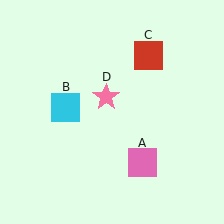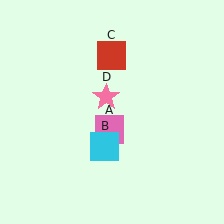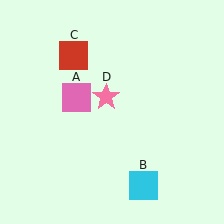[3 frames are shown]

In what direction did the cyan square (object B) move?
The cyan square (object B) moved down and to the right.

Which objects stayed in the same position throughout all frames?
Pink star (object D) remained stationary.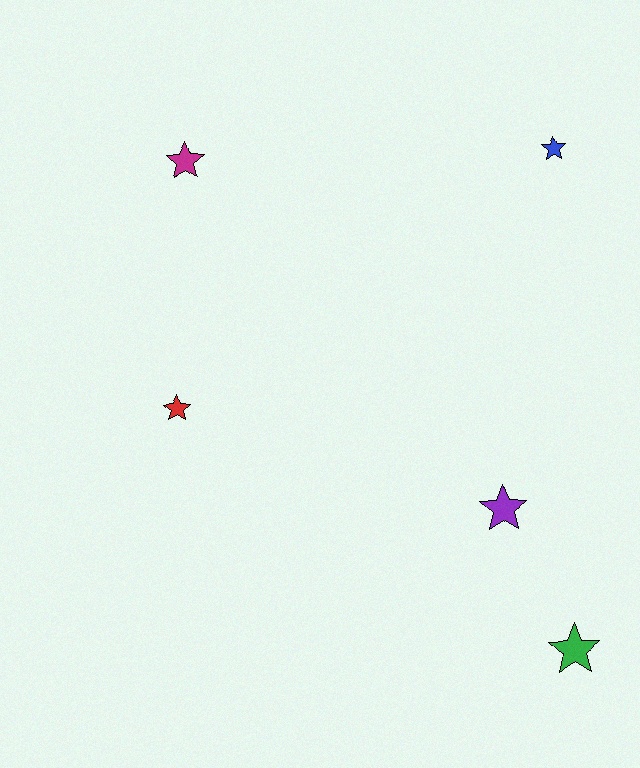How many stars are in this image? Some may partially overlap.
There are 5 stars.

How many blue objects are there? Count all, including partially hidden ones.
There is 1 blue object.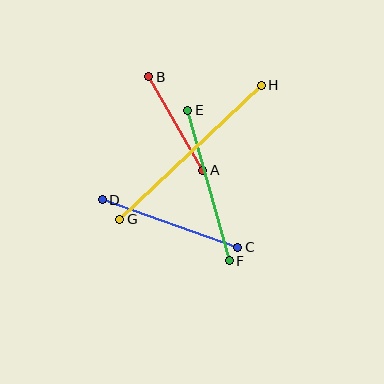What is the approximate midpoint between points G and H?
The midpoint is at approximately (191, 152) pixels.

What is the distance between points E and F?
The distance is approximately 156 pixels.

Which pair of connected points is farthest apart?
Points G and H are farthest apart.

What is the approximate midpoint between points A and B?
The midpoint is at approximately (176, 123) pixels.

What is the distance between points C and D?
The distance is approximately 143 pixels.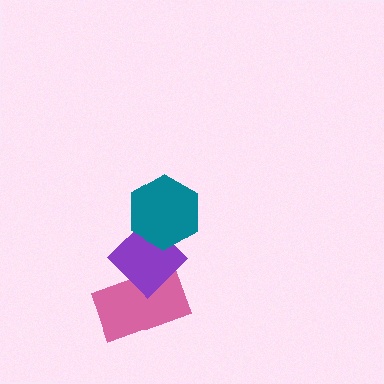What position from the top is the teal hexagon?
The teal hexagon is 1st from the top.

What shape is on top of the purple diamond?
The teal hexagon is on top of the purple diamond.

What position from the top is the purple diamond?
The purple diamond is 2nd from the top.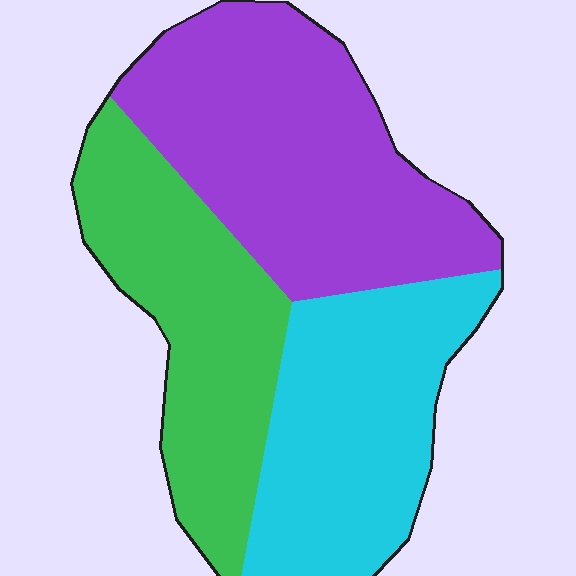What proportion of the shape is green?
Green takes up between a sixth and a third of the shape.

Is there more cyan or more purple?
Purple.